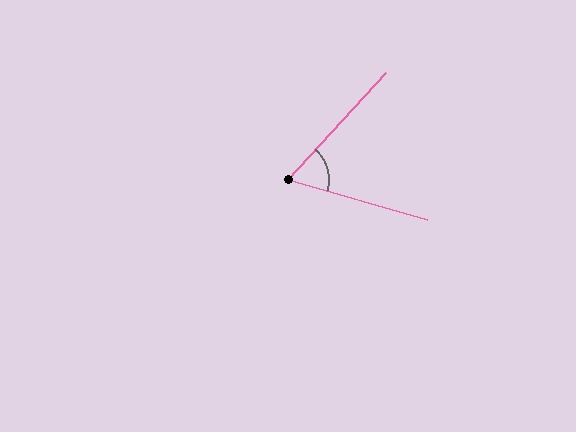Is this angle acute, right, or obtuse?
It is acute.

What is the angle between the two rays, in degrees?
Approximately 63 degrees.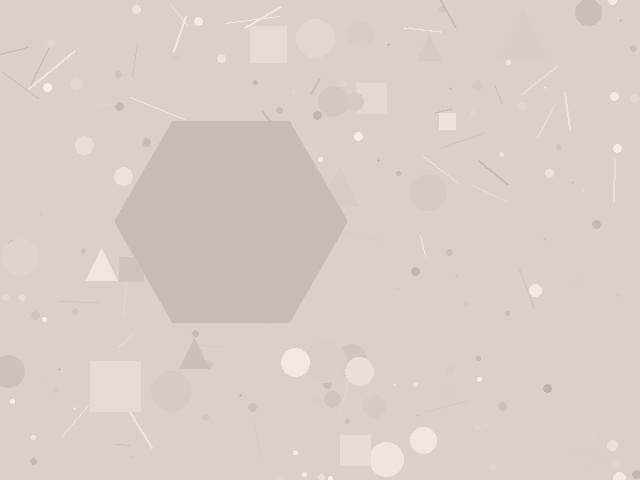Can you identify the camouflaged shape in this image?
The camouflaged shape is a hexagon.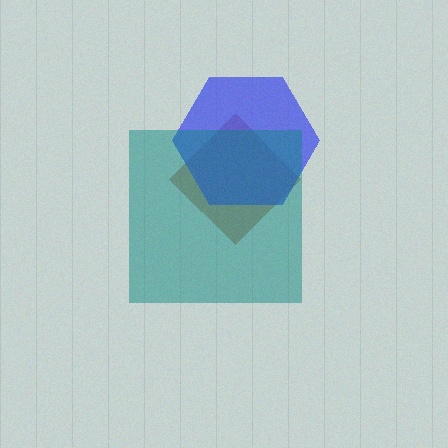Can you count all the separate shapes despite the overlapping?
Yes, there are 3 separate shapes.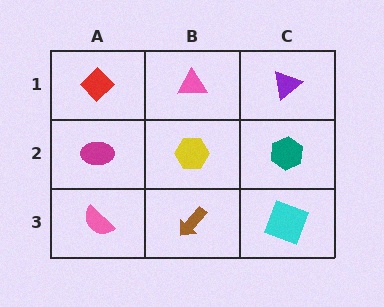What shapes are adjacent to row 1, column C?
A teal hexagon (row 2, column C), a pink triangle (row 1, column B).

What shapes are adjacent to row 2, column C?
A purple triangle (row 1, column C), a cyan square (row 3, column C), a yellow hexagon (row 2, column B).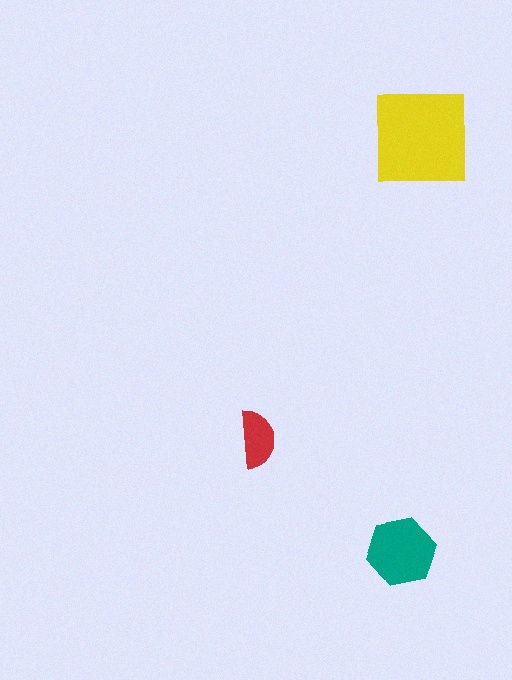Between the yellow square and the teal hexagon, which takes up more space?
The yellow square.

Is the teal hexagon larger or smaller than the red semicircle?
Larger.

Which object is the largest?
The yellow square.